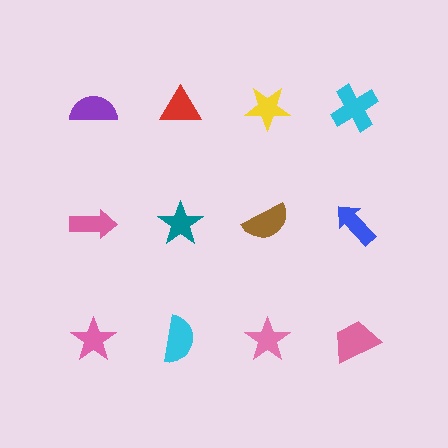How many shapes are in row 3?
4 shapes.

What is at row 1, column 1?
A purple semicircle.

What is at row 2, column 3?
A brown semicircle.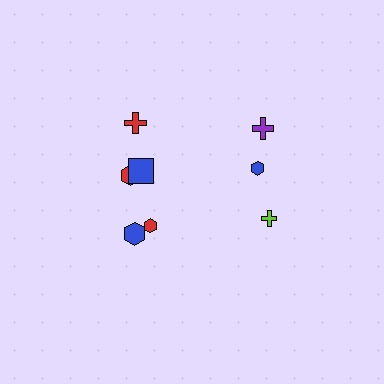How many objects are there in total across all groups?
There are 8 objects.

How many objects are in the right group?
There are 3 objects.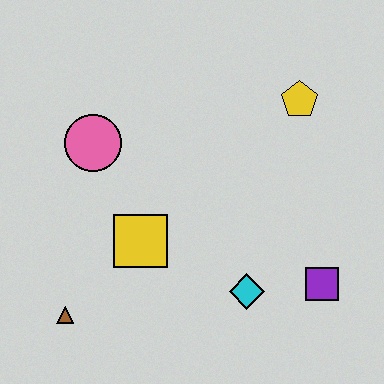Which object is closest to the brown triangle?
The yellow square is closest to the brown triangle.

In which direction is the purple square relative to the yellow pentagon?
The purple square is below the yellow pentagon.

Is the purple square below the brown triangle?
No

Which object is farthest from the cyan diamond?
The pink circle is farthest from the cyan diamond.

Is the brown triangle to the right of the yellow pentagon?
No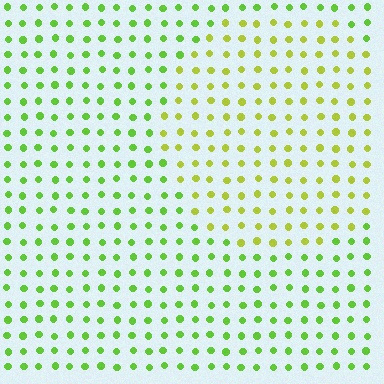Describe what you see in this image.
The image is filled with small lime elements in a uniform arrangement. A circle-shaped region is visible where the elements are tinted to a slightly different hue, forming a subtle color boundary.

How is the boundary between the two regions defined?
The boundary is defined purely by a slight shift in hue (about 32 degrees). Spacing, size, and orientation are identical on both sides.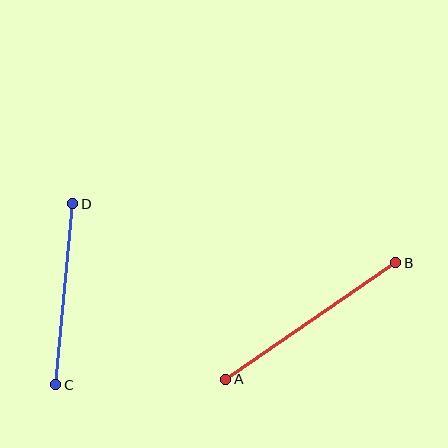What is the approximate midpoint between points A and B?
The midpoint is at approximately (311, 321) pixels.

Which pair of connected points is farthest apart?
Points A and B are farthest apart.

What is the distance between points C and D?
The distance is approximately 182 pixels.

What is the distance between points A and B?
The distance is approximately 206 pixels.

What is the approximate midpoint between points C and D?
The midpoint is at approximately (64, 294) pixels.